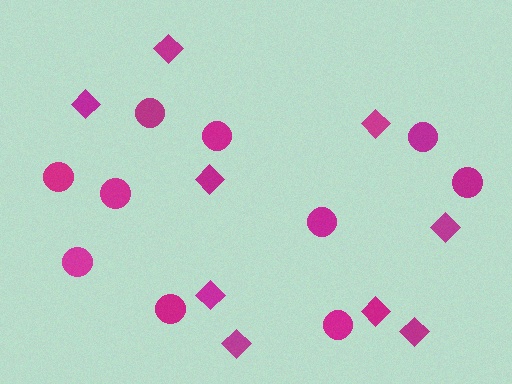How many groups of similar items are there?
There are 2 groups: one group of diamonds (9) and one group of circles (10).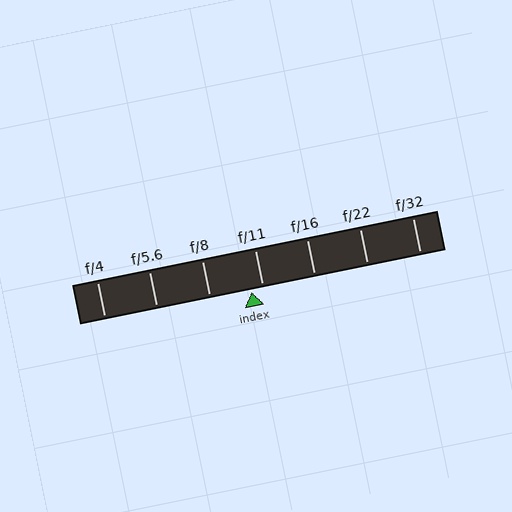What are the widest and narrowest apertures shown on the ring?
The widest aperture shown is f/4 and the narrowest is f/32.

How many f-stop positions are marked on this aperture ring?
There are 7 f-stop positions marked.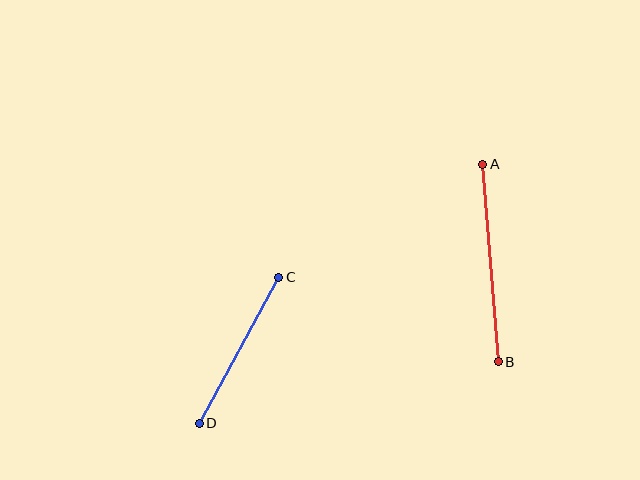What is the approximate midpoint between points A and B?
The midpoint is at approximately (490, 263) pixels.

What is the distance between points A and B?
The distance is approximately 198 pixels.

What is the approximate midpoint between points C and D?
The midpoint is at approximately (239, 350) pixels.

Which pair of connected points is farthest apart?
Points A and B are farthest apart.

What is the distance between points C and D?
The distance is approximately 166 pixels.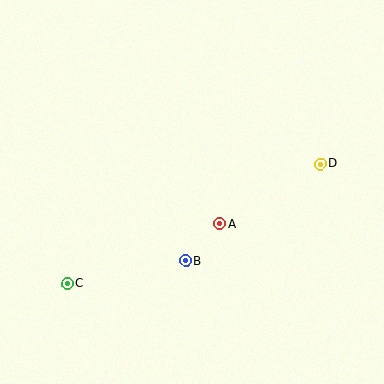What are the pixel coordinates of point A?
Point A is at (220, 224).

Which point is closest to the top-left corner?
Point C is closest to the top-left corner.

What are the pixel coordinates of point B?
Point B is at (185, 261).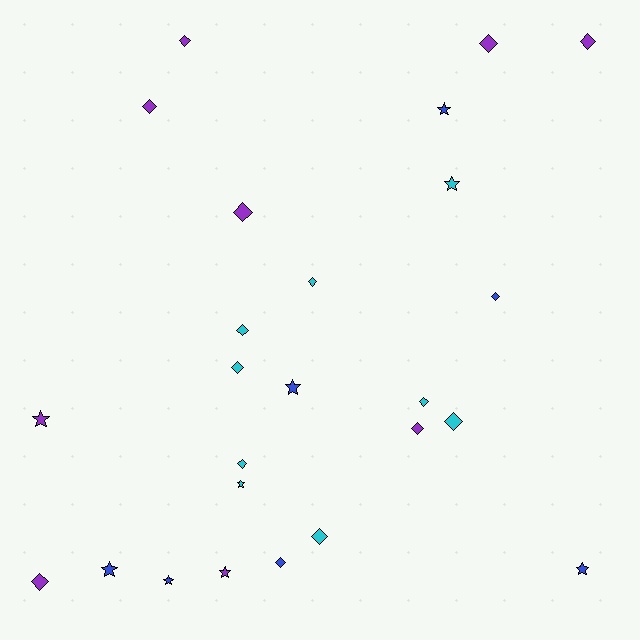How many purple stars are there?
There are 2 purple stars.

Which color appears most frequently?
Cyan, with 9 objects.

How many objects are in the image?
There are 25 objects.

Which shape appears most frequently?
Diamond, with 16 objects.